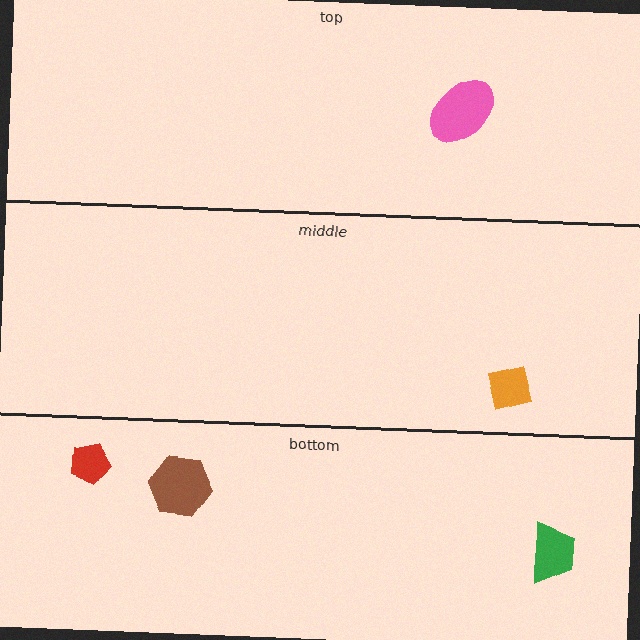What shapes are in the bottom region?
The green trapezoid, the brown hexagon, the red pentagon.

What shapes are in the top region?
The pink ellipse.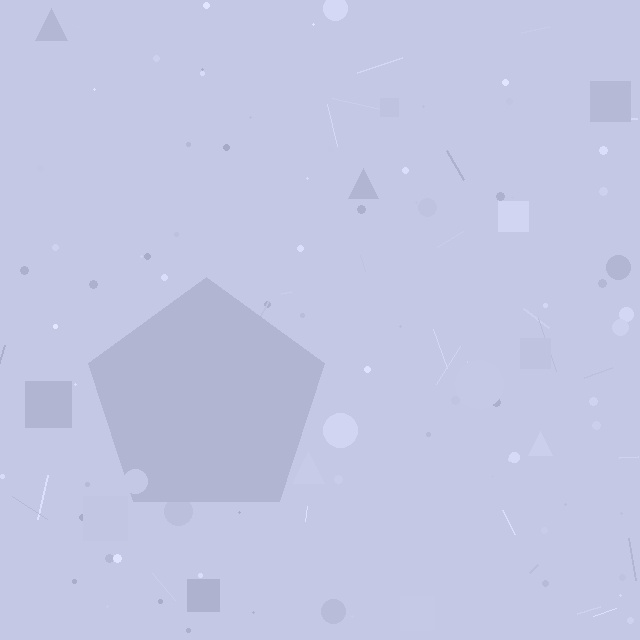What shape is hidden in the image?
A pentagon is hidden in the image.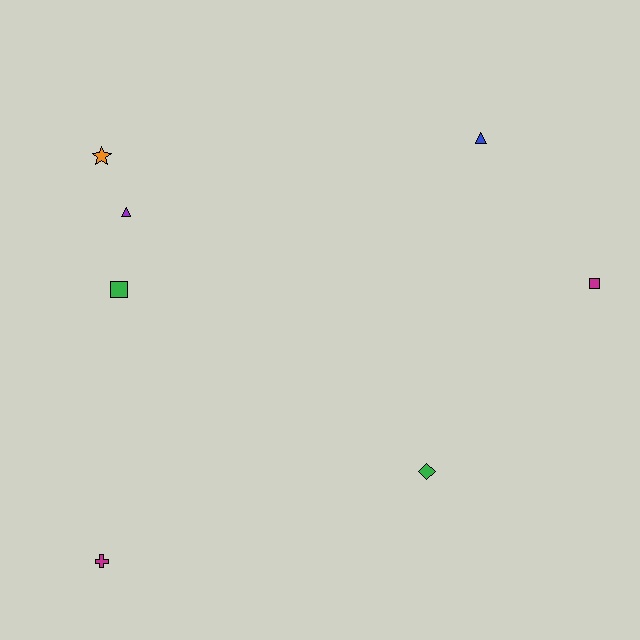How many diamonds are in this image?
There is 1 diamond.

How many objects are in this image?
There are 7 objects.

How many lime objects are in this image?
There are no lime objects.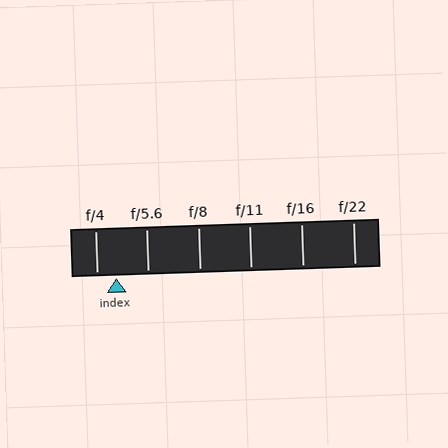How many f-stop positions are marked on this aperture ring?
There are 6 f-stop positions marked.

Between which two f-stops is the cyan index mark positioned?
The index mark is between f/4 and f/5.6.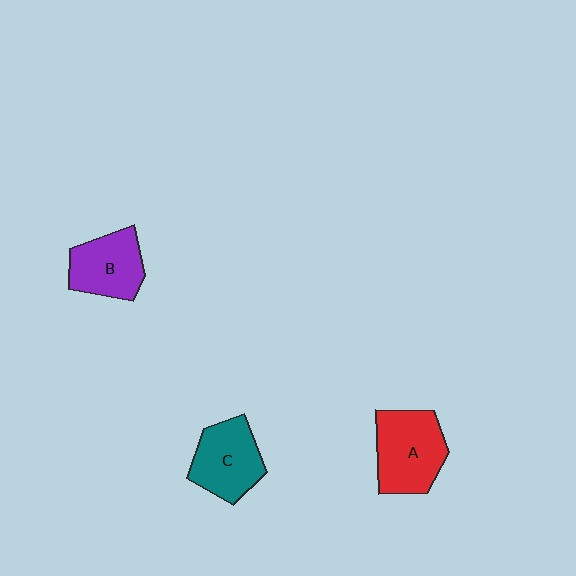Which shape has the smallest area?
Shape B (purple).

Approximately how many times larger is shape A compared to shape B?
Approximately 1.2 times.